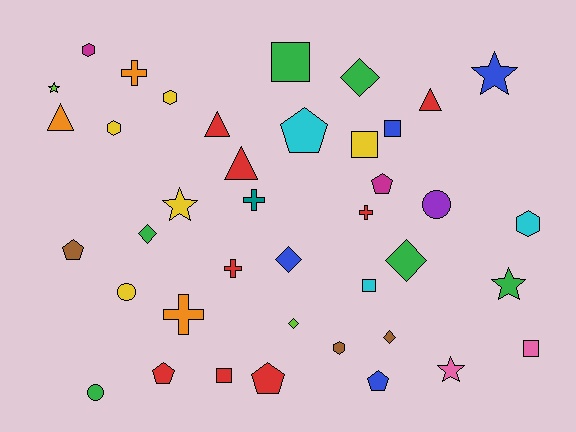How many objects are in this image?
There are 40 objects.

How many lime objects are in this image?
There are 2 lime objects.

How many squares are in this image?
There are 6 squares.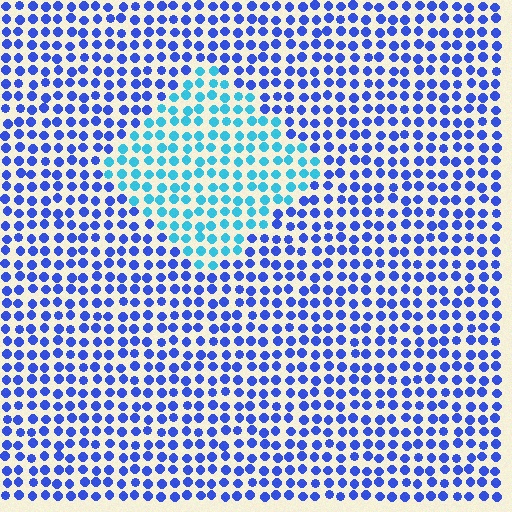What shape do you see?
I see a diamond.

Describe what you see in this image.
The image is filled with small blue elements in a uniform arrangement. A diamond-shaped region is visible where the elements are tinted to a slightly different hue, forming a subtle color boundary.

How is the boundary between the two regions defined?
The boundary is defined purely by a slight shift in hue (about 41 degrees). Spacing, size, and orientation are identical on both sides.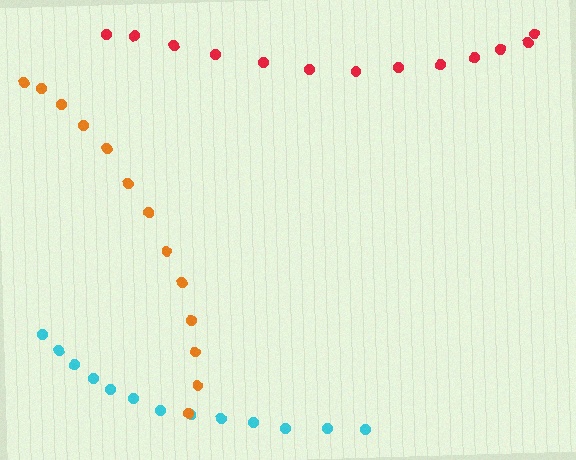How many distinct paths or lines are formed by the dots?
There are 3 distinct paths.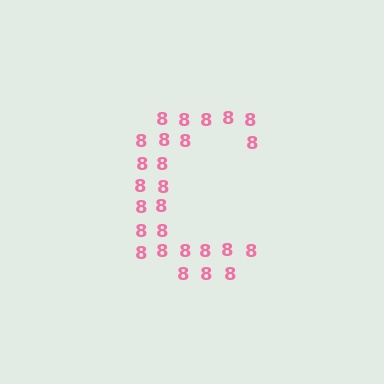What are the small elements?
The small elements are digit 8's.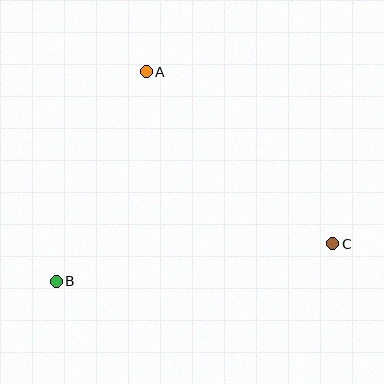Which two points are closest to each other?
Points A and B are closest to each other.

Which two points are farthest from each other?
Points B and C are farthest from each other.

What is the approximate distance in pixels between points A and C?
The distance between A and C is approximately 254 pixels.